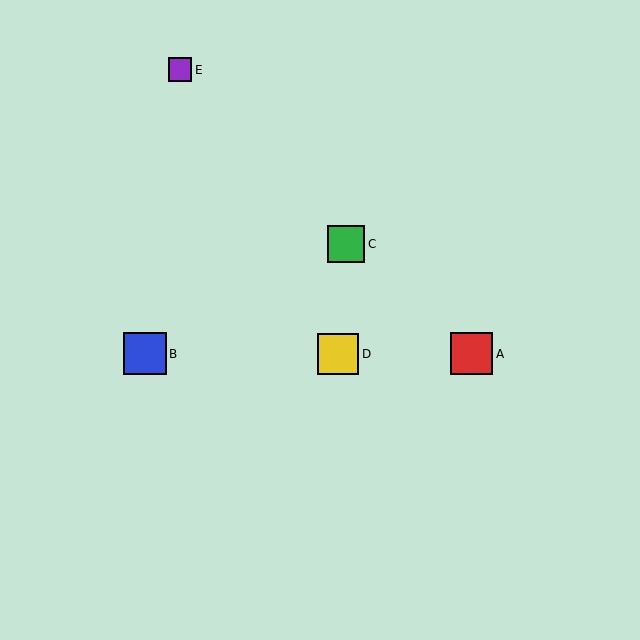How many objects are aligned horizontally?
3 objects (A, B, D) are aligned horizontally.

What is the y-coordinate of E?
Object E is at y≈70.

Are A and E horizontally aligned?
No, A is at y≈354 and E is at y≈70.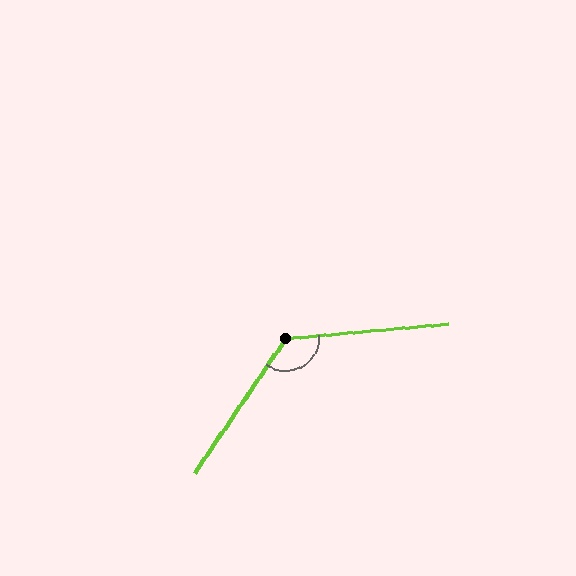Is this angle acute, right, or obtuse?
It is obtuse.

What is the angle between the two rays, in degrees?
Approximately 129 degrees.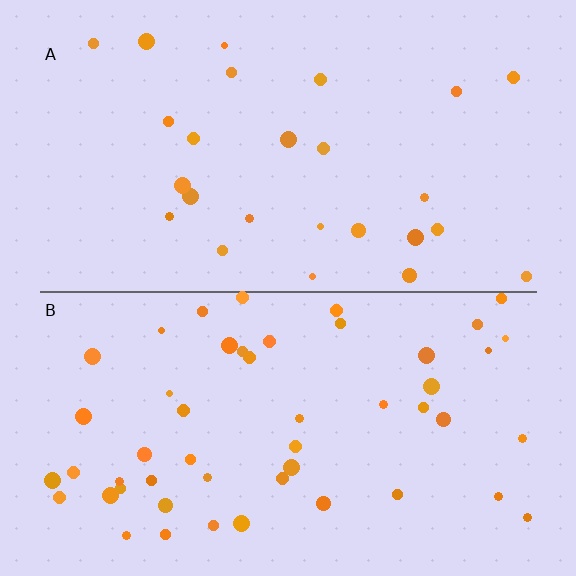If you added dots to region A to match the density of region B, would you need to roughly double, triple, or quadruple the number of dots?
Approximately double.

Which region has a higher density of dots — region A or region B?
B (the bottom).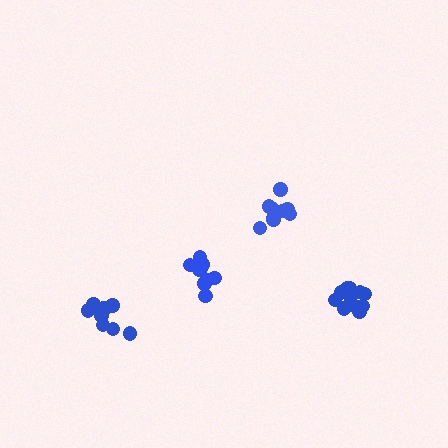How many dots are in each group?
Group 1: 10 dots, Group 2: 11 dots, Group 3: 9 dots, Group 4: 9 dots (39 total).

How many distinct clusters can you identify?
There are 4 distinct clusters.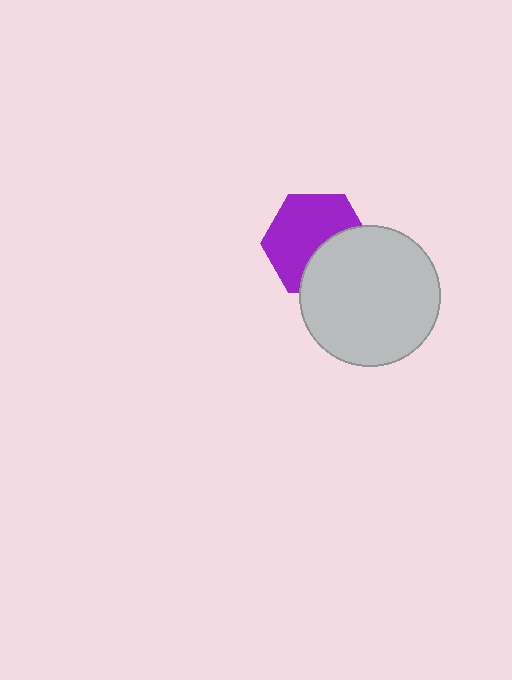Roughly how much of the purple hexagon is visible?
About half of it is visible (roughly 62%).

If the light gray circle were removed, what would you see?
You would see the complete purple hexagon.